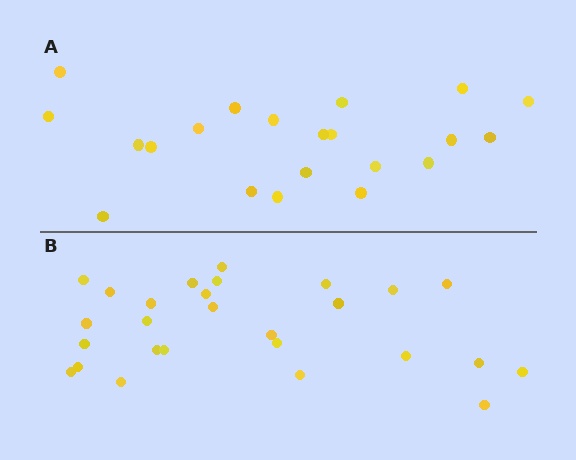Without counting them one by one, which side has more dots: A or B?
Region B (the bottom region) has more dots.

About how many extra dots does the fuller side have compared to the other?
Region B has about 6 more dots than region A.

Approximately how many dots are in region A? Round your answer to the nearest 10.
About 20 dots. (The exact count is 21, which rounds to 20.)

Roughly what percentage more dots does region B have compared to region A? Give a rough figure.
About 30% more.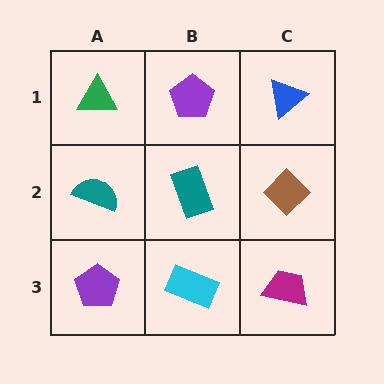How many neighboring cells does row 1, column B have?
3.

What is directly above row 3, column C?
A brown diamond.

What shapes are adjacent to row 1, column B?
A teal rectangle (row 2, column B), a green triangle (row 1, column A), a blue triangle (row 1, column C).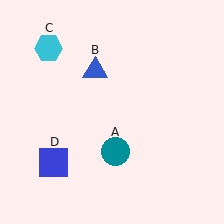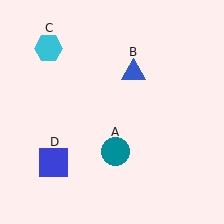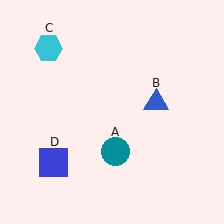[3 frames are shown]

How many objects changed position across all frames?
1 object changed position: blue triangle (object B).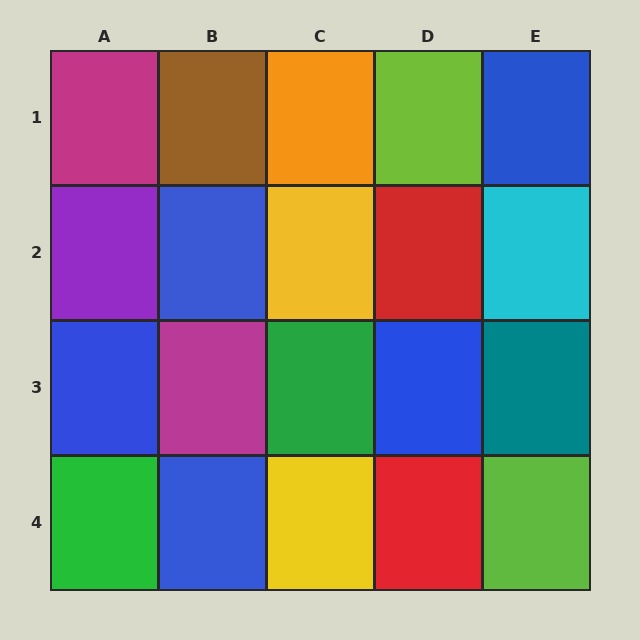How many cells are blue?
5 cells are blue.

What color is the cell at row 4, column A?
Green.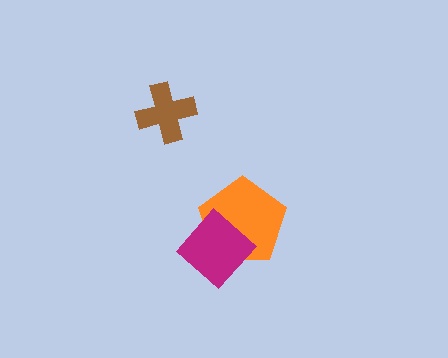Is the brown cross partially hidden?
No, no other shape covers it.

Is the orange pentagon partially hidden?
Yes, it is partially covered by another shape.